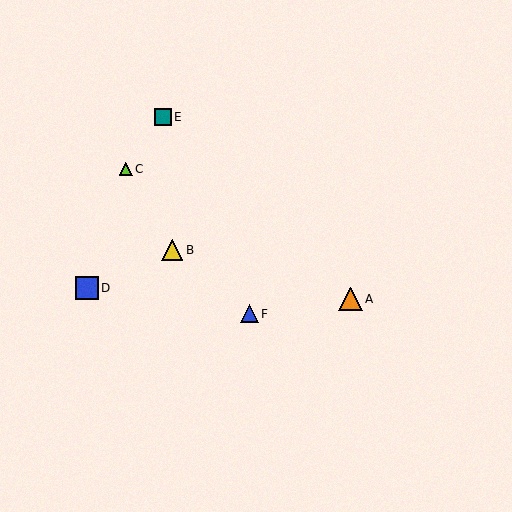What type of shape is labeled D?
Shape D is a blue square.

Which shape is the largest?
The orange triangle (labeled A) is the largest.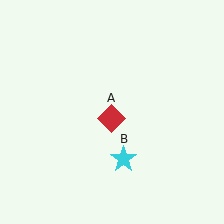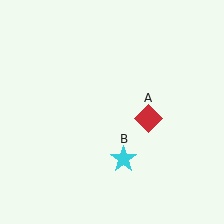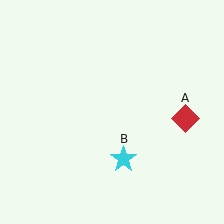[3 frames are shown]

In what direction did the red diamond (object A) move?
The red diamond (object A) moved right.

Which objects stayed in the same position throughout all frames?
Cyan star (object B) remained stationary.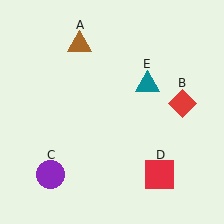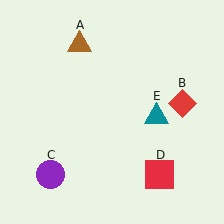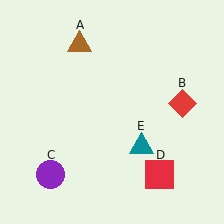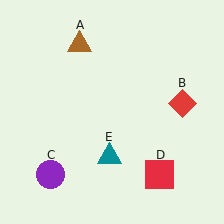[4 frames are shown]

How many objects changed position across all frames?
1 object changed position: teal triangle (object E).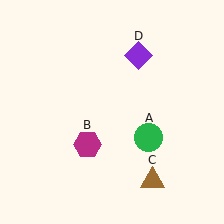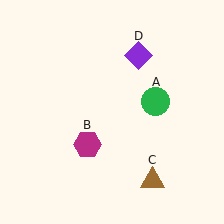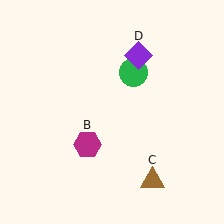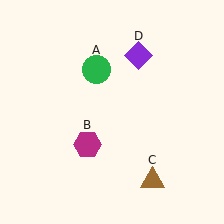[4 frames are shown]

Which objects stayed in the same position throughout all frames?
Magenta hexagon (object B) and brown triangle (object C) and purple diamond (object D) remained stationary.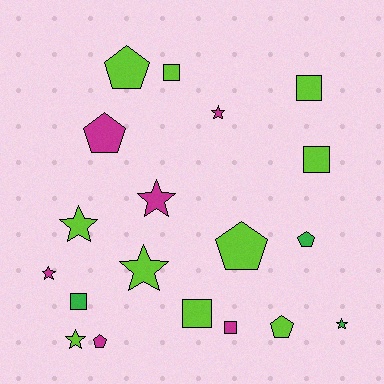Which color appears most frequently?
Lime, with 10 objects.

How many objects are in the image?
There are 19 objects.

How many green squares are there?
There is 1 green square.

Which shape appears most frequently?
Star, with 7 objects.